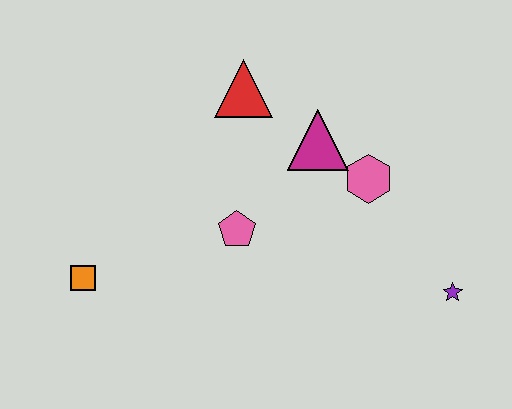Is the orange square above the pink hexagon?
No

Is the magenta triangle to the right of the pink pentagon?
Yes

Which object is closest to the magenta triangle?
The pink hexagon is closest to the magenta triangle.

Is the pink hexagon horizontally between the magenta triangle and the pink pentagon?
No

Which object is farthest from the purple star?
The orange square is farthest from the purple star.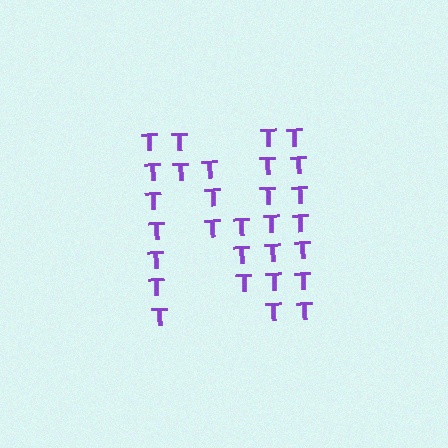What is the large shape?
The large shape is the letter N.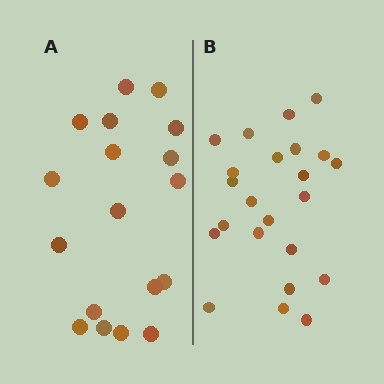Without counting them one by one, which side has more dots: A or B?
Region B (the right region) has more dots.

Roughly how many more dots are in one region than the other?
Region B has about 5 more dots than region A.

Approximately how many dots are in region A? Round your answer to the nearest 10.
About 20 dots. (The exact count is 18, which rounds to 20.)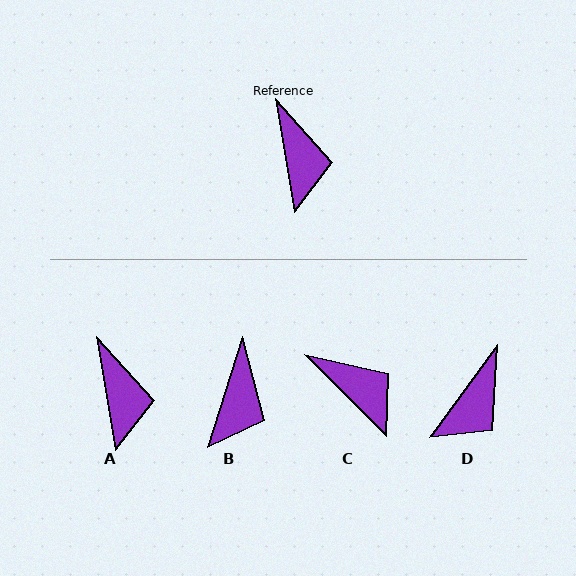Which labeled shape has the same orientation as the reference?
A.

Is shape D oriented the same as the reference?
No, it is off by about 45 degrees.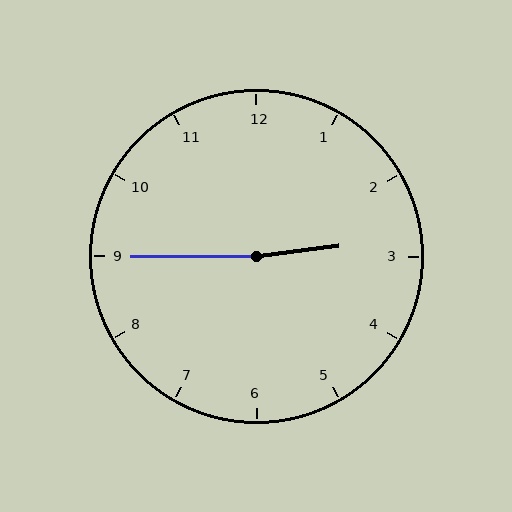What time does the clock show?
2:45.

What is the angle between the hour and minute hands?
Approximately 172 degrees.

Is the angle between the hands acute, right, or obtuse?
It is obtuse.